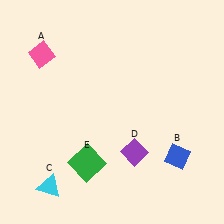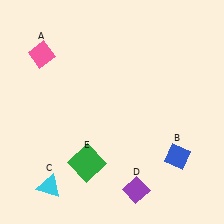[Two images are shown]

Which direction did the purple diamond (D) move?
The purple diamond (D) moved down.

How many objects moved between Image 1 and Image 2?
1 object moved between the two images.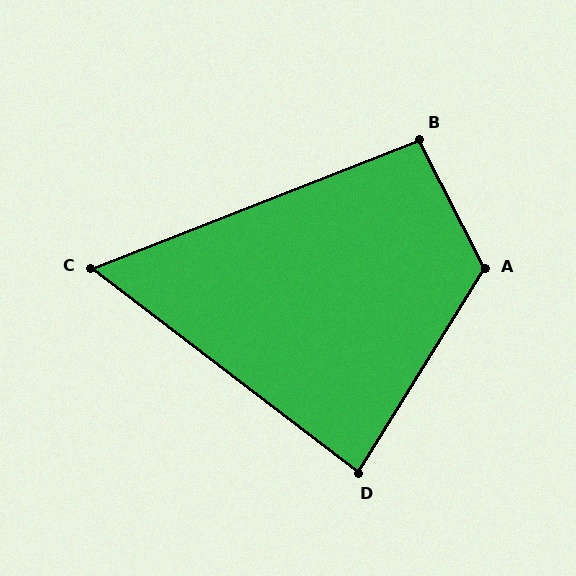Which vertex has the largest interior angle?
A, at approximately 121 degrees.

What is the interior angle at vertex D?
Approximately 84 degrees (acute).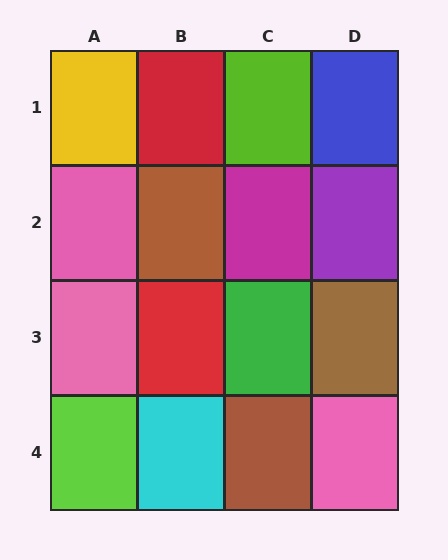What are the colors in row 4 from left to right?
Lime, cyan, brown, pink.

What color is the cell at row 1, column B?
Red.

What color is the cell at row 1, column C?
Lime.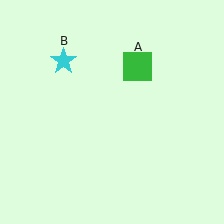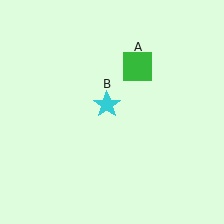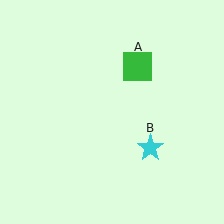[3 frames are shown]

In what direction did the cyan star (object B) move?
The cyan star (object B) moved down and to the right.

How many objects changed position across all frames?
1 object changed position: cyan star (object B).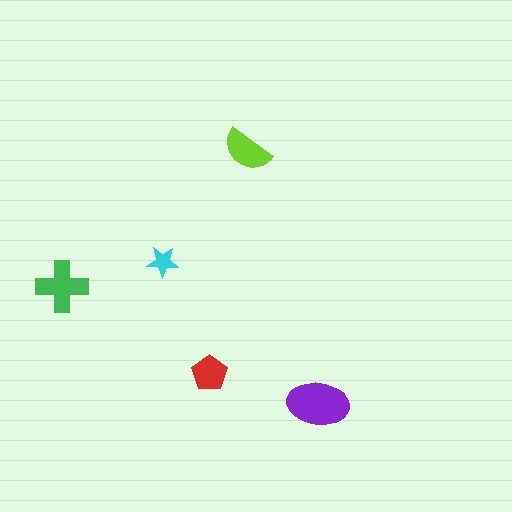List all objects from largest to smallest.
The purple ellipse, the green cross, the lime semicircle, the red pentagon, the cyan star.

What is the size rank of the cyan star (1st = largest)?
5th.